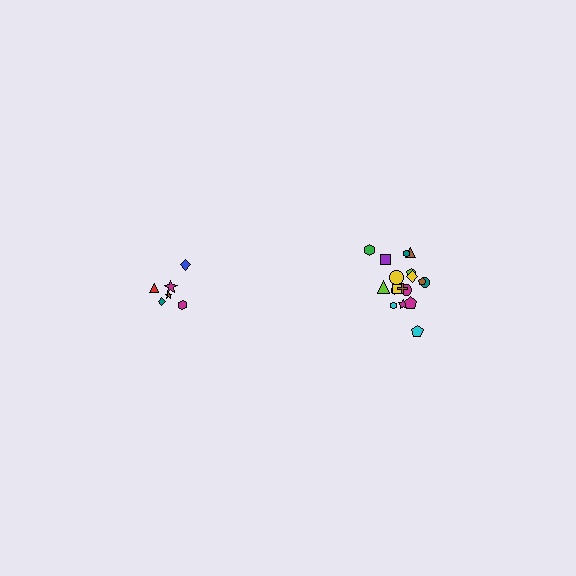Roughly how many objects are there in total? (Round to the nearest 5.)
Roughly 25 objects in total.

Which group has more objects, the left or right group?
The right group.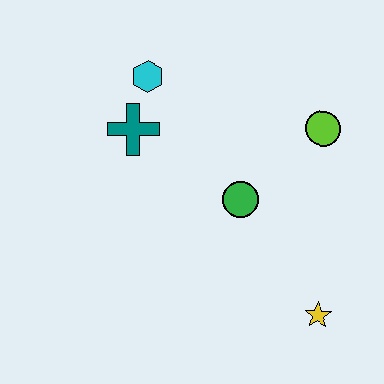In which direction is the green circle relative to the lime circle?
The green circle is to the left of the lime circle.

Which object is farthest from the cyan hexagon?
The yellow star is farthest from the cyan hexagon.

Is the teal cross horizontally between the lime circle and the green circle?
No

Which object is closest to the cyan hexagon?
The teal cross is closest to the cyan hexagon.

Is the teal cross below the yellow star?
No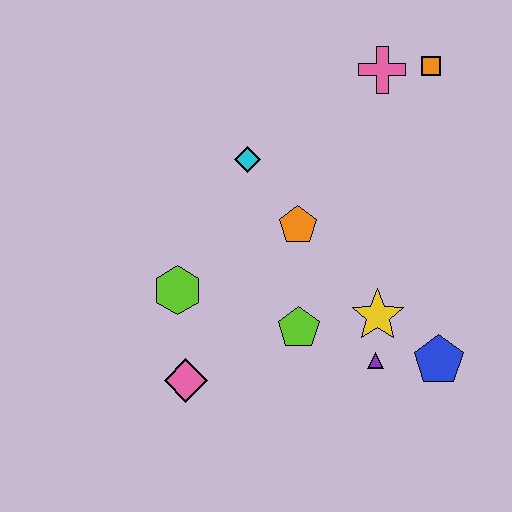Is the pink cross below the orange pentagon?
No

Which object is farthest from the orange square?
The pink diamond is farthest from the orange square.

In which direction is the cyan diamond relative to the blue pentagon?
The cyan diamond is above the blue pentagon.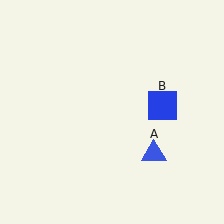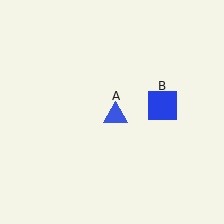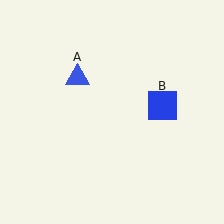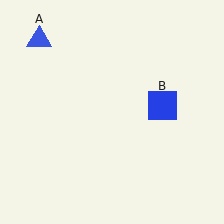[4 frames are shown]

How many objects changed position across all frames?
1 object changed position: blue triangle (object A).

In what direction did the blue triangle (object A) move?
The blue triangle (object A) moved up and to the left.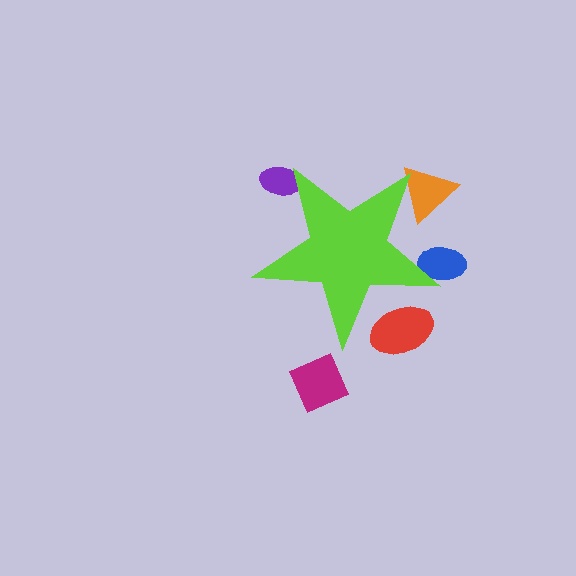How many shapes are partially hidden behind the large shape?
4 shapes are partially hidden.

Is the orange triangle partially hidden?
Yes, the orange triangle is partially hidden behind the lime star.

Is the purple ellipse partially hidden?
Yes, the purple ellipse is partially hidden behind the lime star.